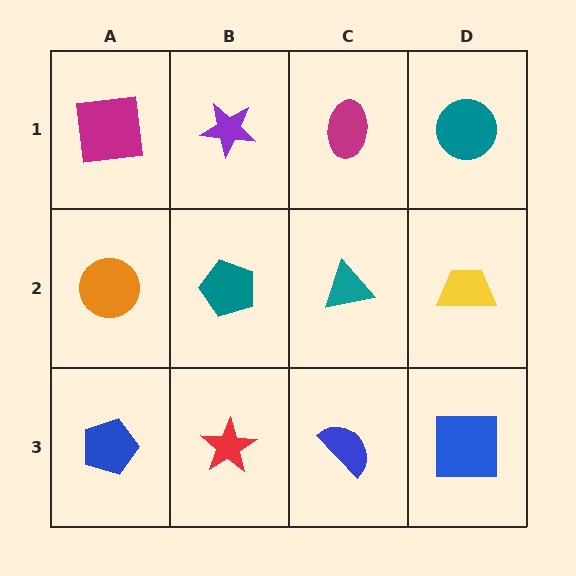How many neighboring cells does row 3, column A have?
2.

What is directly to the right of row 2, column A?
A teal pentagon.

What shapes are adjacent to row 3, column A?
An orange circle (row 2, column A), a red star (row 3, column B).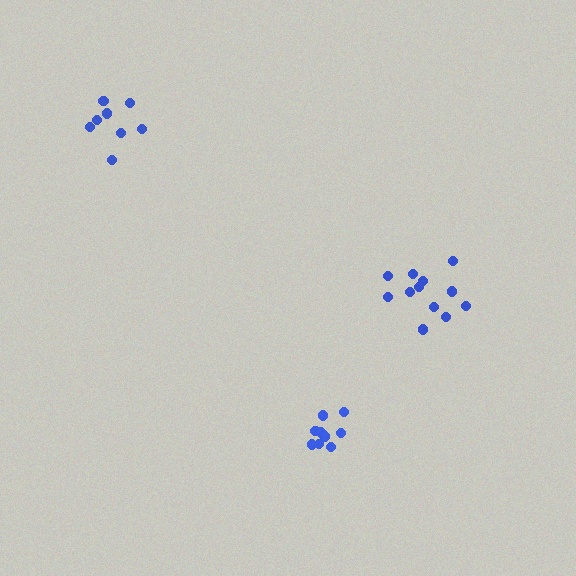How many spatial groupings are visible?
There are 3 spatial groupings.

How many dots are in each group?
Group 1: 9 dots, Group 2: 8 dots, Group 3: 12 dots (29 total).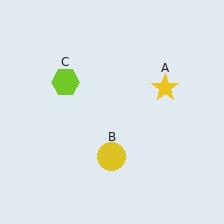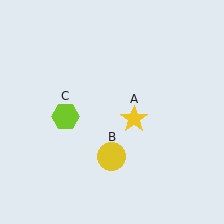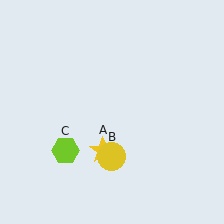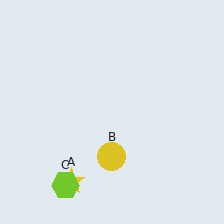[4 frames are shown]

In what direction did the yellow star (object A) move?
The yellow star (object A) moved down and to the left.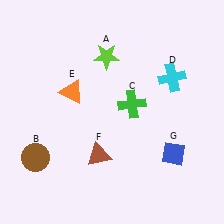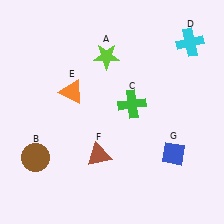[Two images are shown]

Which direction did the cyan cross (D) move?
The cyan cross (D) moved up.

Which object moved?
The cyan cross (D) moved up.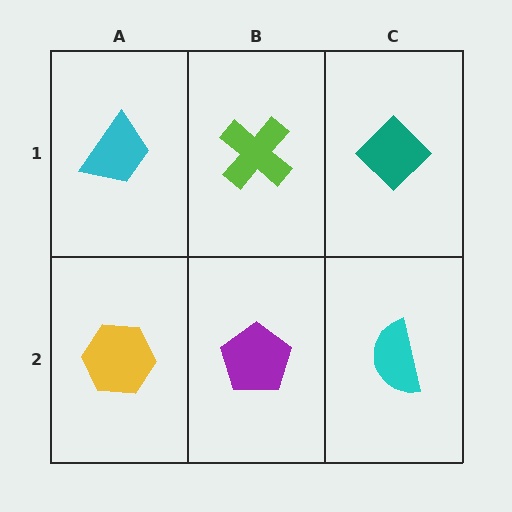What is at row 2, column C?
A cyan semicircle.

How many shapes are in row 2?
3 shapes.